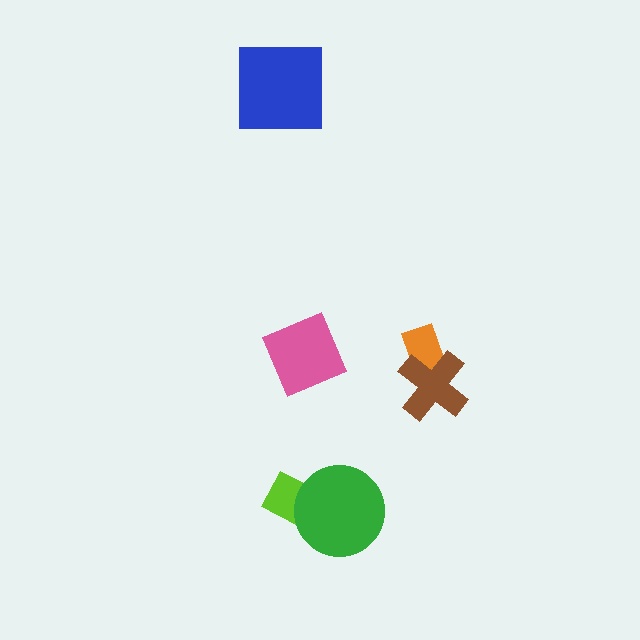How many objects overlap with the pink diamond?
0 objects overlap with the pink diamond.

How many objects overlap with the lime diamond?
1 object overlaps with the lime diamond.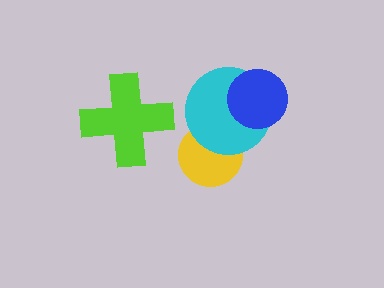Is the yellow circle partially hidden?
Yes, it is partially covered by another shape.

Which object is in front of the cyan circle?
The blue circle is in front of the cyan circle.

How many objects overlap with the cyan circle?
2 objects overlap with the cyan circle.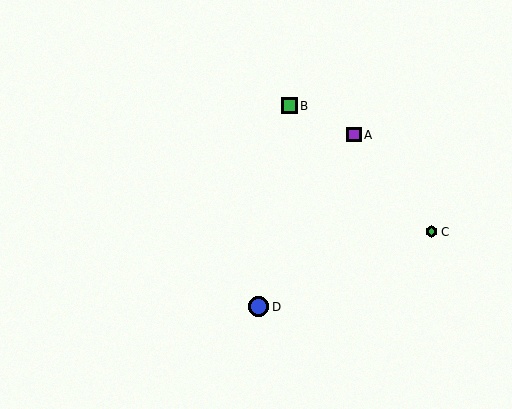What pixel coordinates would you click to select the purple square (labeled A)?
Click at (354, 135) to select the purple square A.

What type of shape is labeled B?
Shape B is a green square.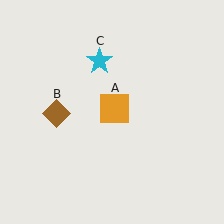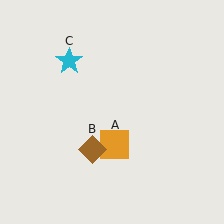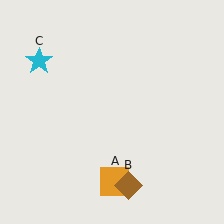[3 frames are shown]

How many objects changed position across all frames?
3 objects changed position: orange square (object A), brown diamond (object B), cyan star (object C).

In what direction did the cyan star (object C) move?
The cyan star (object C) moved left.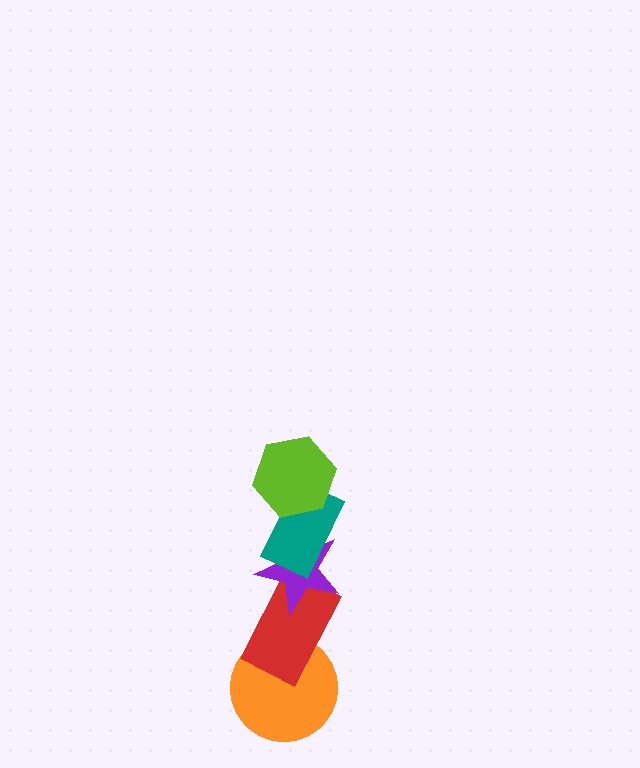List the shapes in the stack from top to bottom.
From top to bottom: the lime hexagon, the teal rectangle, the purple star, the red rectangle, the orange circle.